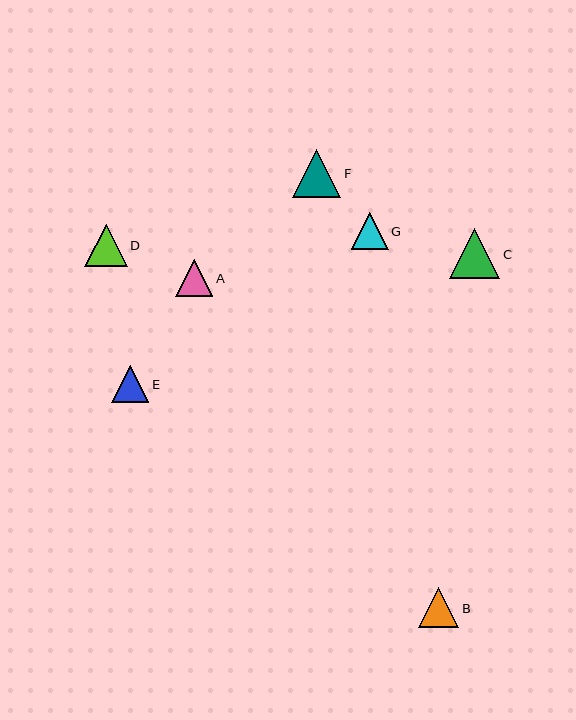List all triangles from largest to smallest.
From largest to smallest: C, F, D, B, E, A, G.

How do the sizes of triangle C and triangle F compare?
Triangle C and triangle F are approximately the same size.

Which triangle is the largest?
Triangle C is the largest with a size of approximately 50 pixels.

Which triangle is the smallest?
Triangle G is the smallest with a size of approximately 37 pixels.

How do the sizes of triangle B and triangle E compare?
Triangle B and triangle E are approximately the same size.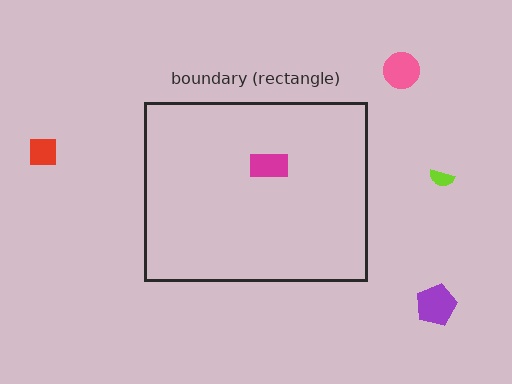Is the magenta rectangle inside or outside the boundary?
Inside.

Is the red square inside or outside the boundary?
Outside.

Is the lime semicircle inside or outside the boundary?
Outside.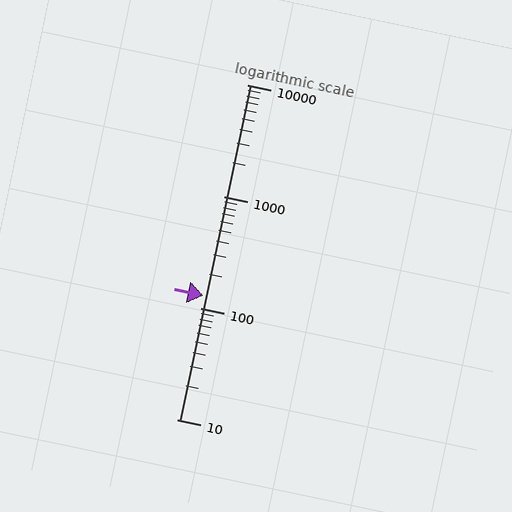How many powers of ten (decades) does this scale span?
The scale spans 3 decades, from 10 to 10000.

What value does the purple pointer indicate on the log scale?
The pointer indicates approximately 130.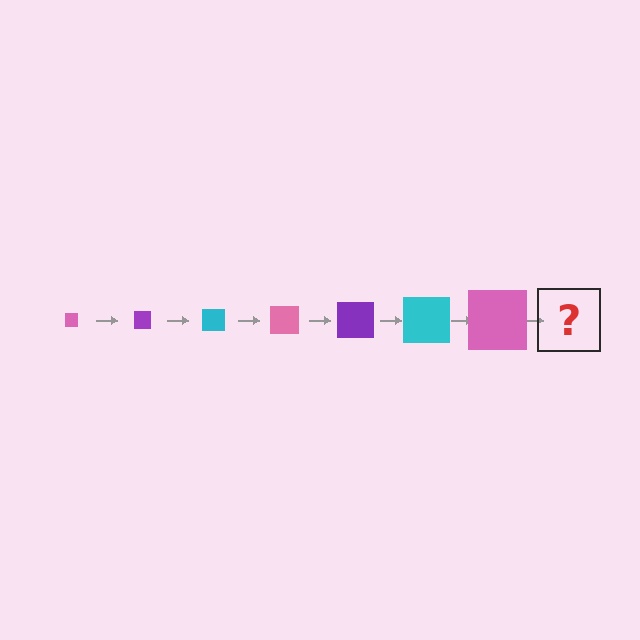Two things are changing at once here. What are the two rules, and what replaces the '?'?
The two rules are that the square grows larger each step and the color cycles through pink, purple, and cyan. The '?' should be a purple square, larger than the previous one.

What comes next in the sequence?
The next element should be a purple square, larger than the previous one.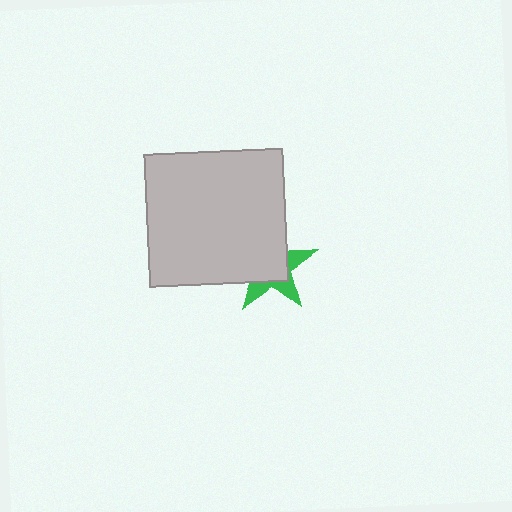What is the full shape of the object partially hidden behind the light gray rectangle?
The partially hidden object is a green star.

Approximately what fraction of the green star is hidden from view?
Roughly 63% of the green star is hidden behind the light gray rectangle.